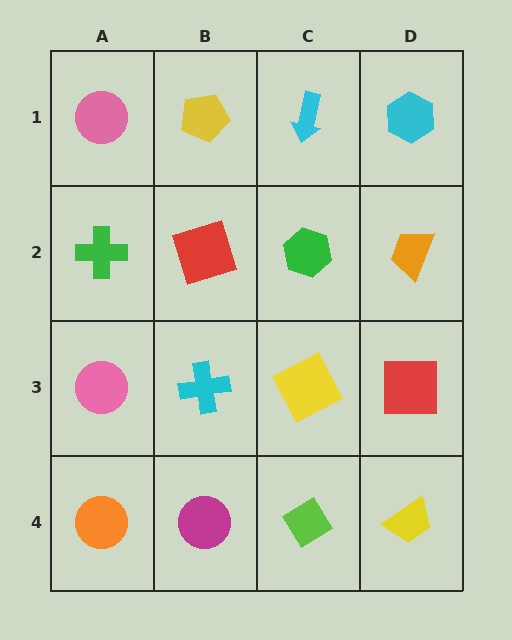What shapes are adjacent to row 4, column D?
A red square (row 3, column D), a lime diamond (row 4, column C).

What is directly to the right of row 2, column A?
A red square.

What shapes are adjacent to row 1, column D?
An orange trapezoid (row 2, column D), a cyan arrow (row 1, column C).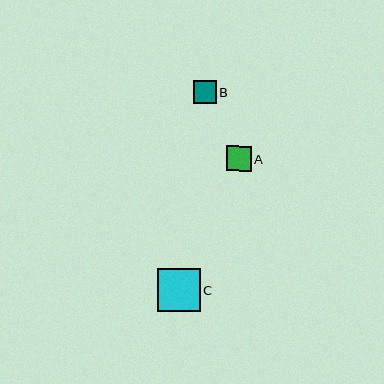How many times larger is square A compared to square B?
Square A is approximately 1.1 times the size of square B.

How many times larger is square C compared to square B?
Square C is approximately 1.9 times the size of square B.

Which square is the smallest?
Square B is the smallest with a size of approximately 23 pixels.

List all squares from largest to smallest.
From largest to smallest: C, A, B.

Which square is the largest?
Square C is the largest with a size of approximately 43 pixels.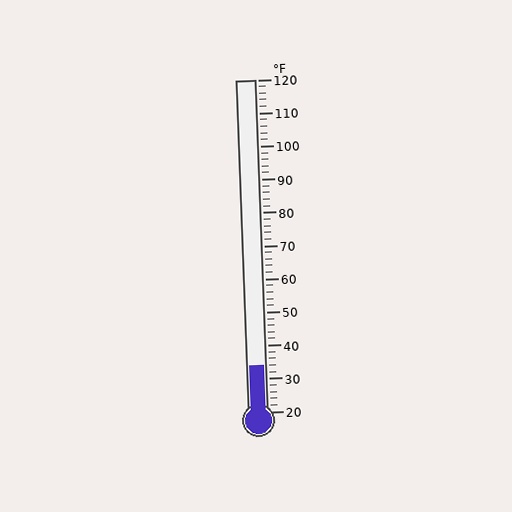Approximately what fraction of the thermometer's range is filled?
The thermometer is filled to approximately 15% of its range.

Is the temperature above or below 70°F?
The temperature is below 70°F.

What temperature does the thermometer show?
The thermometer shows approximately 34°F.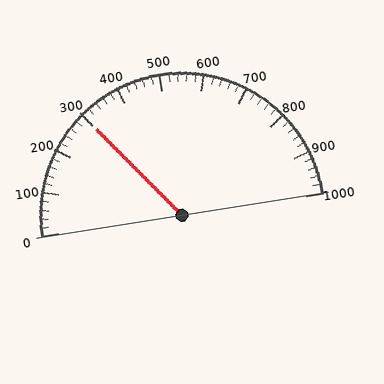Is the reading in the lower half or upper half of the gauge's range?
The reading is in the lower half of the range (0 to 1000).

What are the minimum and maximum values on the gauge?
The gauge ranges from 0 to 1000.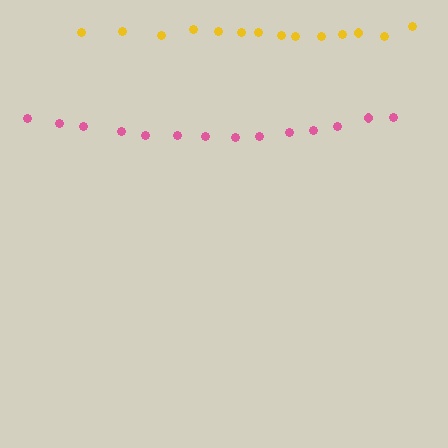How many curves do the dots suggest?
There are 2 distinct paths.